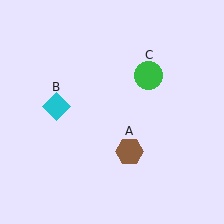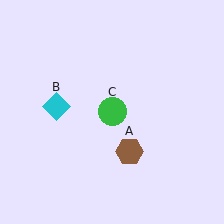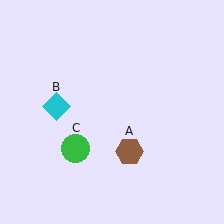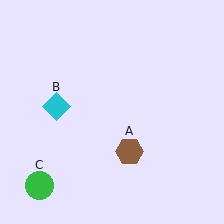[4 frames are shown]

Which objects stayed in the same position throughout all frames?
Brown hexagon (object A) and cyan diamond (object B) remained stationary.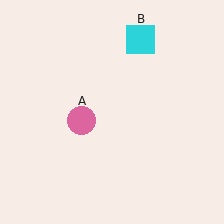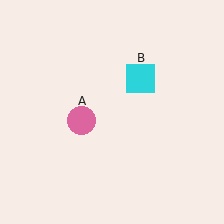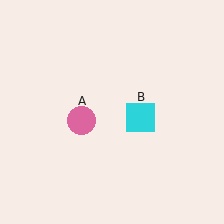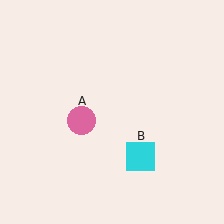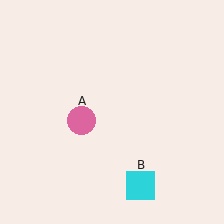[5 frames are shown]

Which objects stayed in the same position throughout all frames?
Pink circle (object A) remained stationary.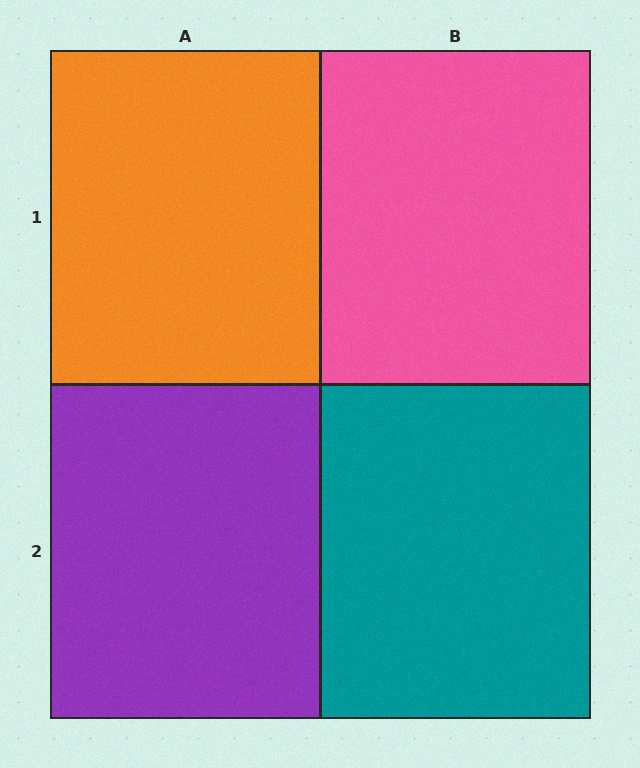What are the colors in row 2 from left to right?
Purple, teal.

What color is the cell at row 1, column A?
Orange.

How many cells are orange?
1 cell is orange.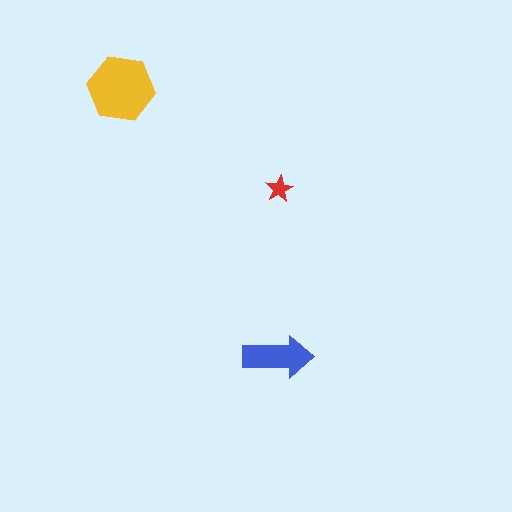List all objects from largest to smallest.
The yellow hexagon, the blue arrow, the red star.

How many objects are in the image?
There are 3 objects in the image.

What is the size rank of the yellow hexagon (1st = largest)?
1st.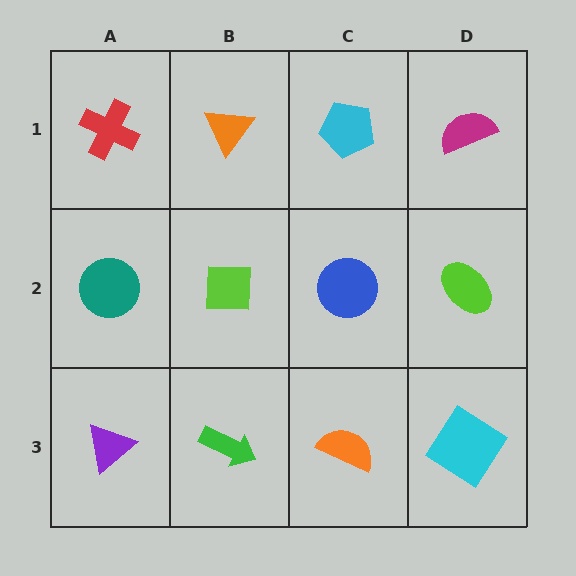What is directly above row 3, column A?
A teal circle.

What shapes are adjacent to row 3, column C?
A blue circle (row 2, column C), a green arrow (row 3, column B), a cyan diamond (row 3, column D).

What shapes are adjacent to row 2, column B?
An orange triangle (row 1, column B), a green arrow (row 3, column B), a teal circle (row 2, column A), a blue circle (row 2, column C).